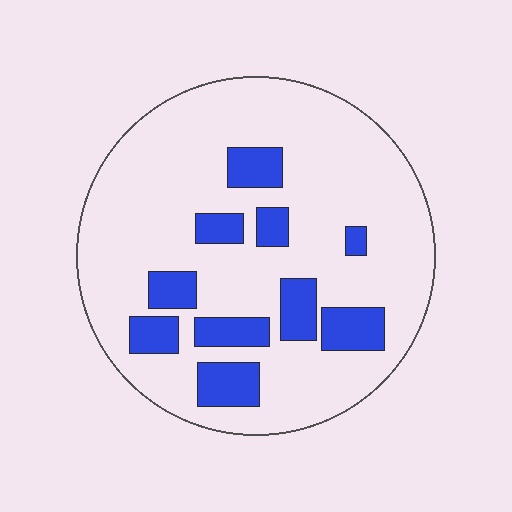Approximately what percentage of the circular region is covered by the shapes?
Approximately 20%.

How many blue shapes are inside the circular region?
10.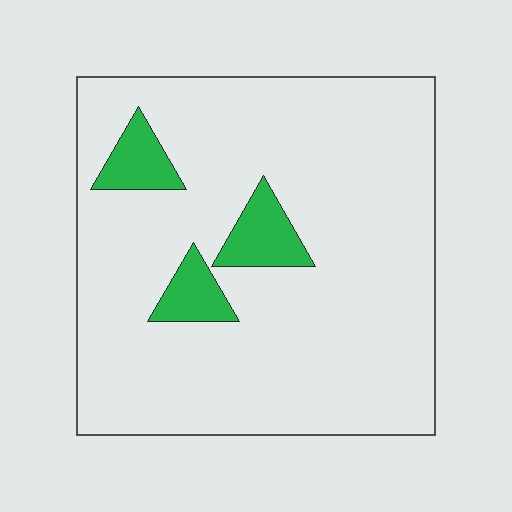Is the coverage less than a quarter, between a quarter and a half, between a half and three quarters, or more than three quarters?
Less than a quarter.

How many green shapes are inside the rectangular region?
3.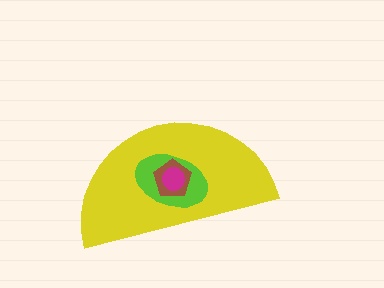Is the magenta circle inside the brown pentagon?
Yes.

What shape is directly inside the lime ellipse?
The brown pentagon.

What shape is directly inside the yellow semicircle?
The lime ellipse.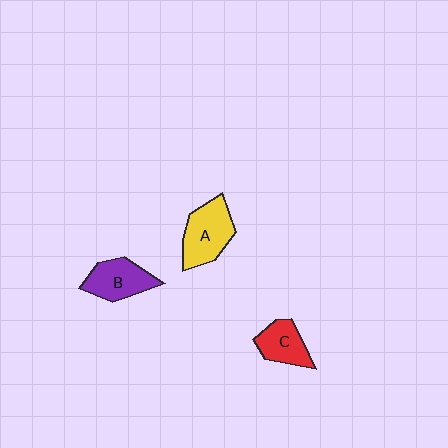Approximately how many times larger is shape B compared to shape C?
Approximately 1.2 times.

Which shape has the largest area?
Shape A (yellow).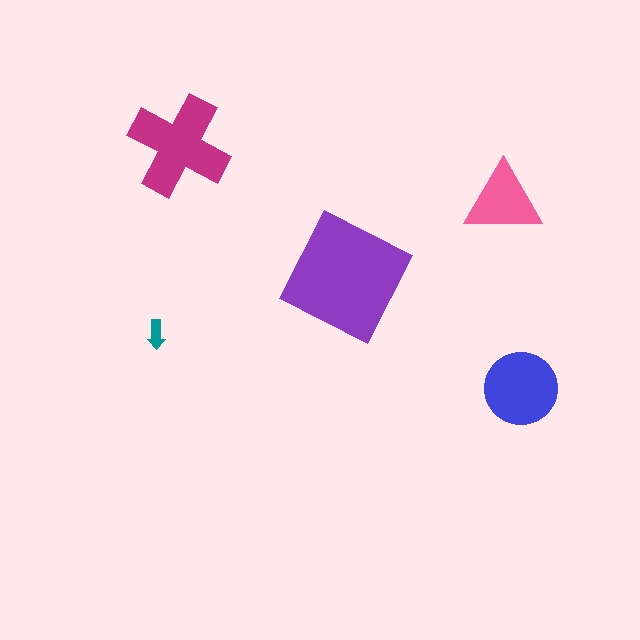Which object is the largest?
The purple square.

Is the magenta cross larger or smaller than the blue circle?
Larger.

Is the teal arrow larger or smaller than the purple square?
Smaller.